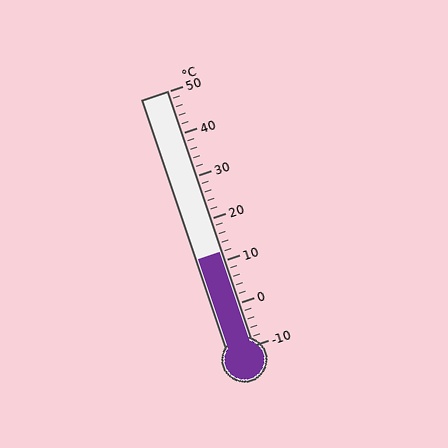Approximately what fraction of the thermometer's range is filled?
The thermometer is filled to approximately 35% of its range.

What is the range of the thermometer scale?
The thermometer scale ranges from -10°C to 50°C.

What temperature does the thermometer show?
The thermometer shows approximately 12°C.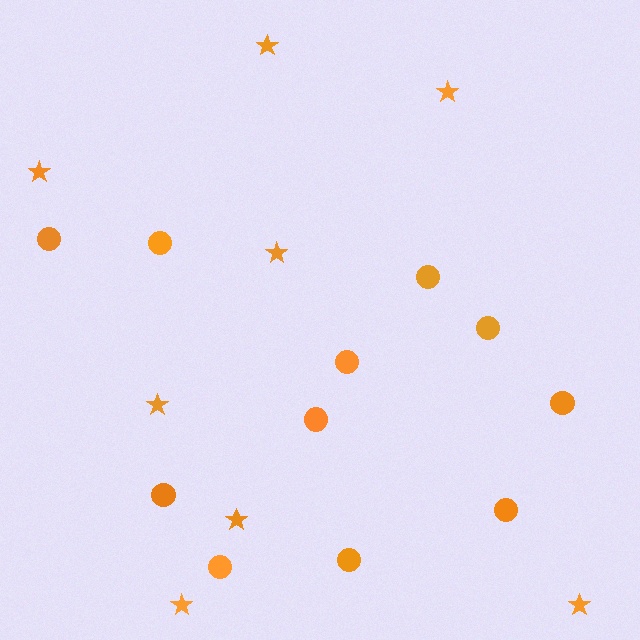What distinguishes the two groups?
There are 2 groups: one group of circles (11) and one group of stars (8).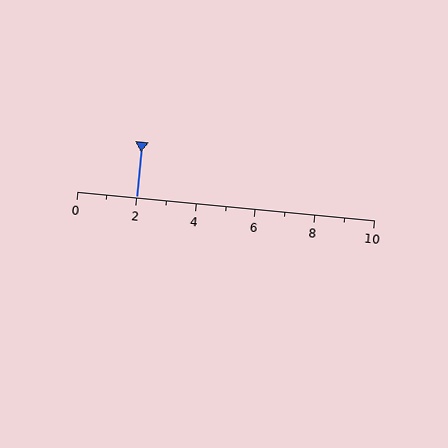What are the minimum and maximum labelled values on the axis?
The axis runs from 0 to 10.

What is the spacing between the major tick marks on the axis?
The major ticks are spaced 2 apart.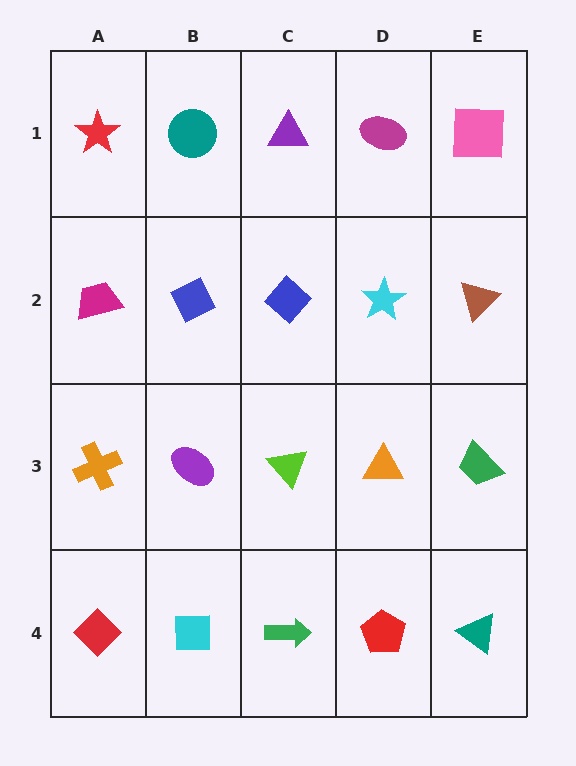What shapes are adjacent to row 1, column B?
A blue diamond (row 2, column B), a red star (row 1, column A), a purple triangle (row 1, column C).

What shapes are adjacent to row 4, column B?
A purple ellipse (row 3, column B), a red diamond (row 4, column A), a green arrow (row 4, column C).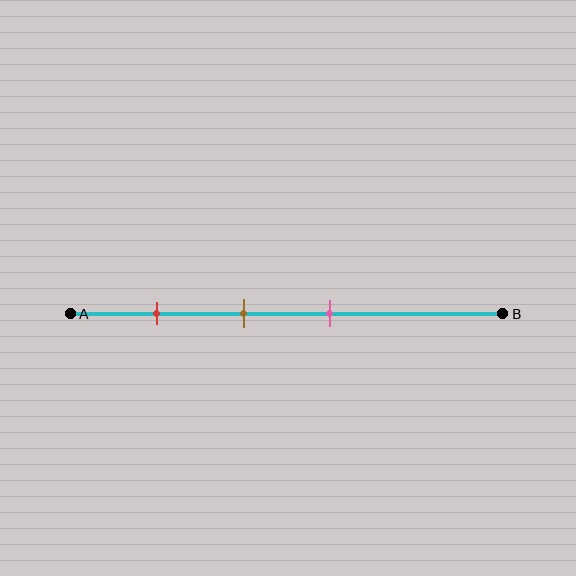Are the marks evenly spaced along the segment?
Yes, the marks are approximately evenly spaced.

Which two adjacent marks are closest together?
The brown and pink marks are the closest adjacent pair.